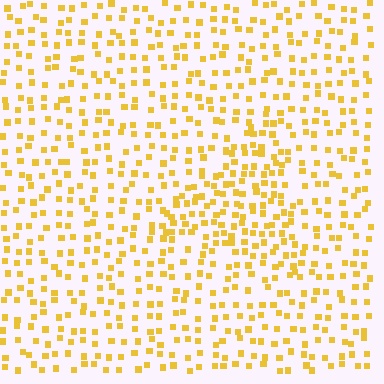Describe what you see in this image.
The image contains small yellow elements arranged at two different densities. A triangle-shaped region is visible where the elements are more densely packed than the surrounding area.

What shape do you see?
I see a triangle.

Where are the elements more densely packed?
The elements are more densely packed inside the triangle boundary.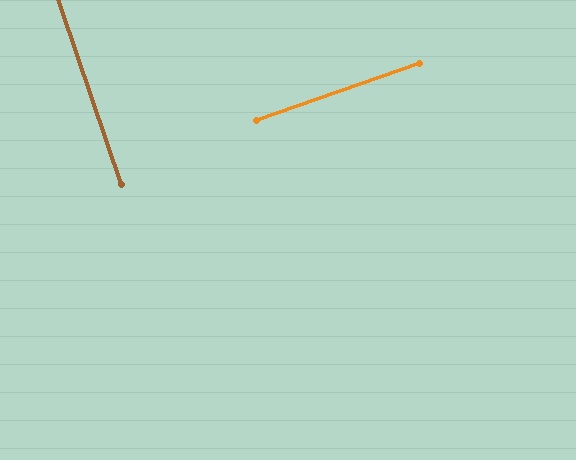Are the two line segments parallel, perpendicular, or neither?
Perpendicular — they meet at approximately 90°.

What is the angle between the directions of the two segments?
Approximately 90 degrees.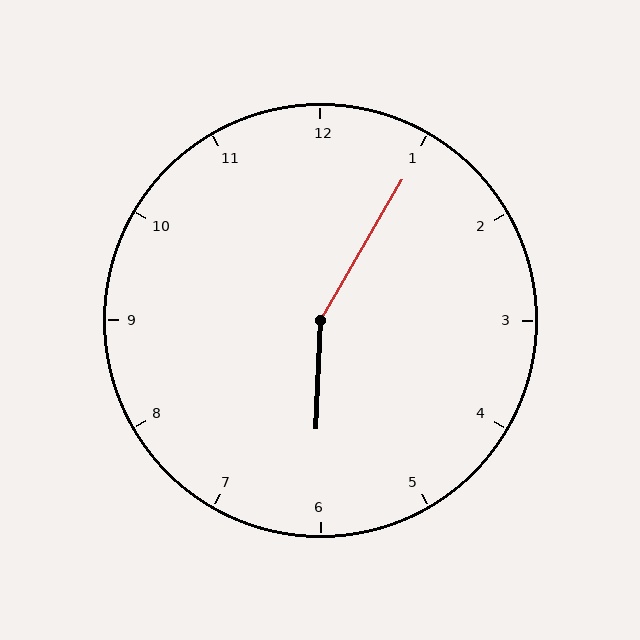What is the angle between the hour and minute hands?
Approximately 152 degrees.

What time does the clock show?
6:05.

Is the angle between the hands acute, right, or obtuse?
It is obtuse.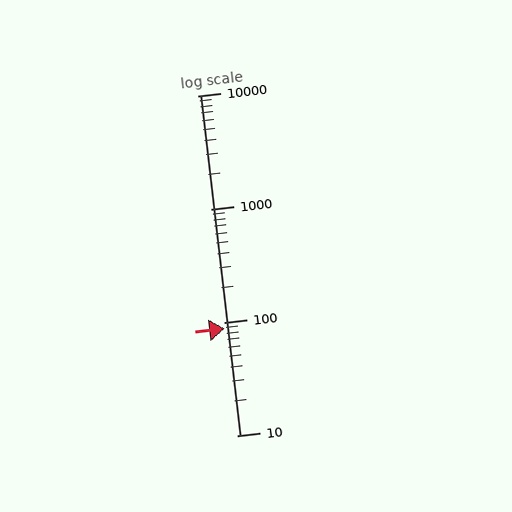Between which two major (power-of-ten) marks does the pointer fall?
The pointer is between 10 and 100.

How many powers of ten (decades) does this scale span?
The scale spans 3 decades, from 10 to 10000.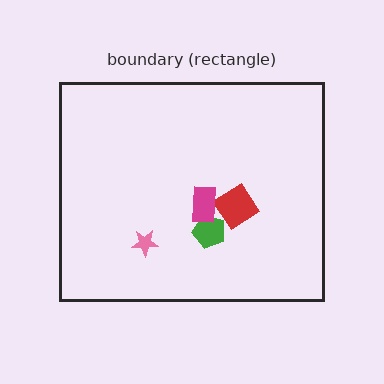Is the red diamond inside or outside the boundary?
Inside.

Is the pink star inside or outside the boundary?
Inside.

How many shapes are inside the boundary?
4 inside, 0 outside.